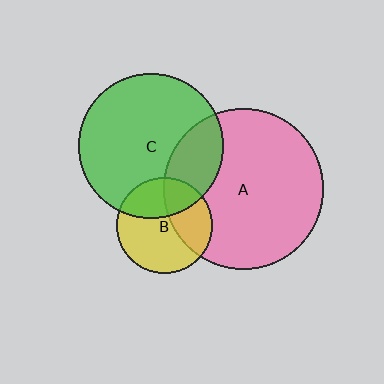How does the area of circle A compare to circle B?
Approximately 2.8 times.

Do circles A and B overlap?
Yes.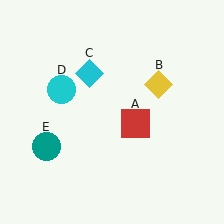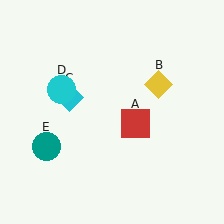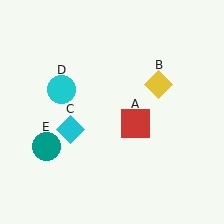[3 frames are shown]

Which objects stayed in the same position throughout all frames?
Red square (object A) and yellow diamond (object B) and cyan circle (object D) and teal circle (object E) remained stationary.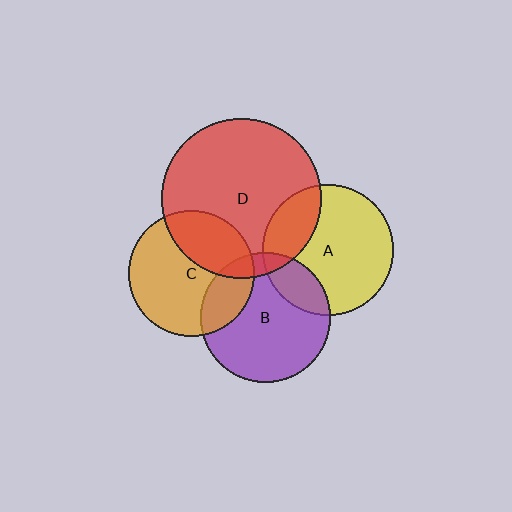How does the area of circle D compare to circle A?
Approximately 1.5 times.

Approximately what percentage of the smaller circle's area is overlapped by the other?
Approximately 25%.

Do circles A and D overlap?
Yes.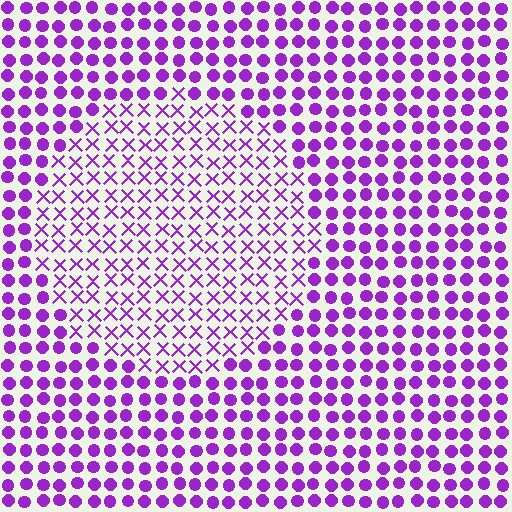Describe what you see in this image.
The image is filled with small purple elements arranged in a uniform grid. A circle-shaped region contains X marks, while the surrounding area contains circles. The boundary is defined purely by the change in element shape.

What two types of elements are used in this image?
The image uses X marks inside the circle region and circles outside it.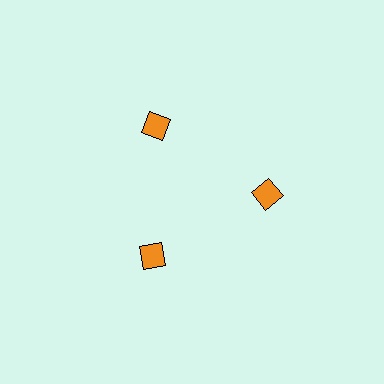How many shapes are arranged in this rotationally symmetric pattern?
There are 3 shapes, arranged in 3 groups of 1.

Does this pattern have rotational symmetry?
Yes, this pattern has 3-fold rotational symmetry. It looks the same after rotating 120 degrees around the center.